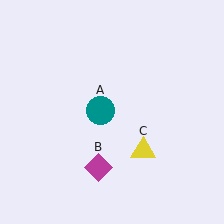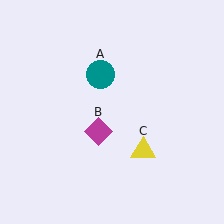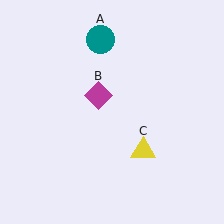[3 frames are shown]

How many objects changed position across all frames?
2 objects changed position: teal circle (object A), magenta diamond (object B).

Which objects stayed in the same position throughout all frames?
Yellow triangle (object C) remained stationary.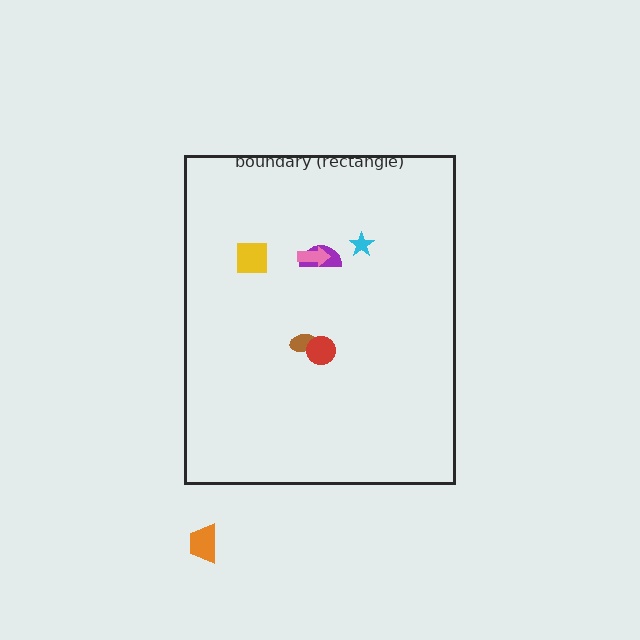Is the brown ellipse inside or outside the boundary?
Inside.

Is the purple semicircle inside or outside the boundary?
Inside.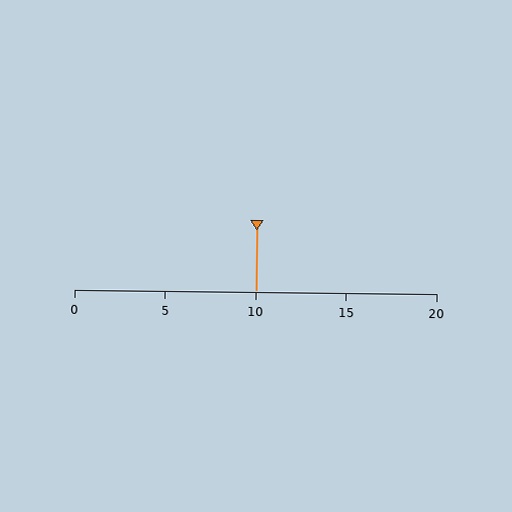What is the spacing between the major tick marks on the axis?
The major ticks are spaced 5 apart.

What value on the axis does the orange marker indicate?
The marker indicates approximately 10.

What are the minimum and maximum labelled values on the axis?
The axis runs from 0 to 20.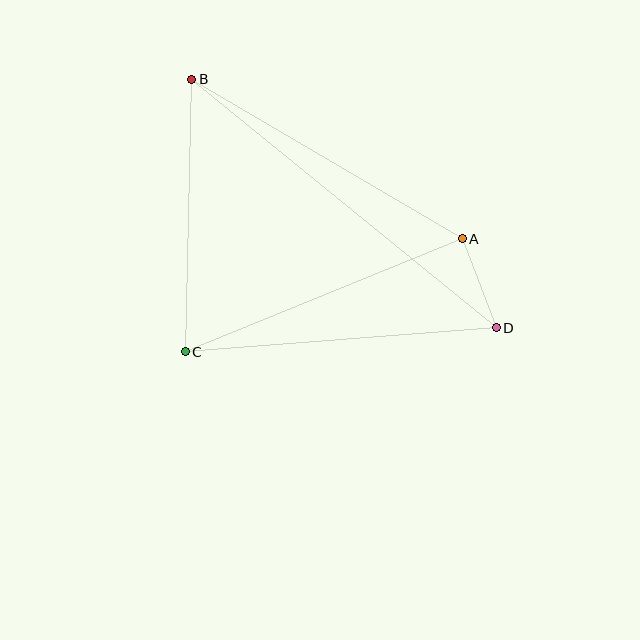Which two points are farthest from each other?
Points B and D are farthest from each other.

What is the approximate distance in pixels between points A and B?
The distance between A and B is approximately 314 pixels.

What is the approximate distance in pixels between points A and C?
The distance between A and C is approximately 300 pixels.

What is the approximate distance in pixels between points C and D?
The distance between C and D is approximately 312 pixels.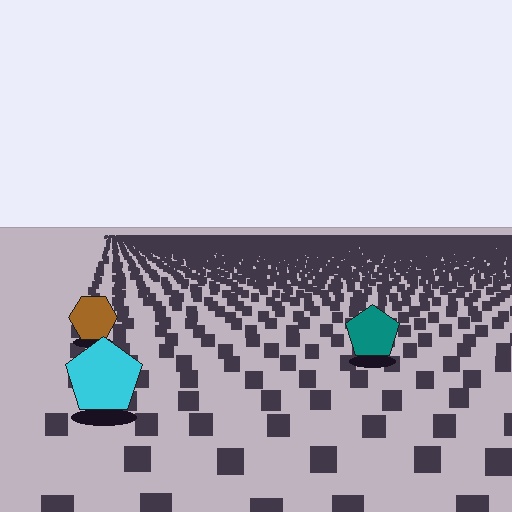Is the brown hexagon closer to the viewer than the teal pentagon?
No. The teal pentagon is closer — you can tell from the texture gradient: the ground texture is coarser near it.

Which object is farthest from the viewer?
The brown hexagon is farthest from the viewer. It appears smaller and the ground texture around it is denser.